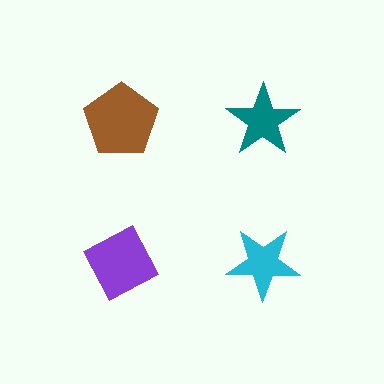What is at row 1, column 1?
A brown pentagon.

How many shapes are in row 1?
2 shapes.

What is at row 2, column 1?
A purple diamond.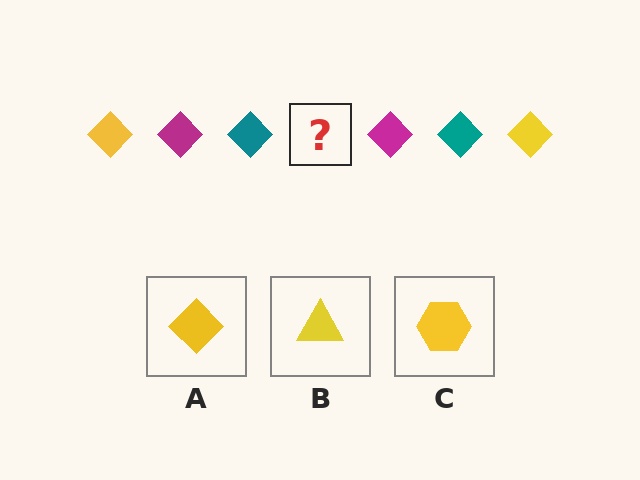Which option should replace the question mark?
Option A.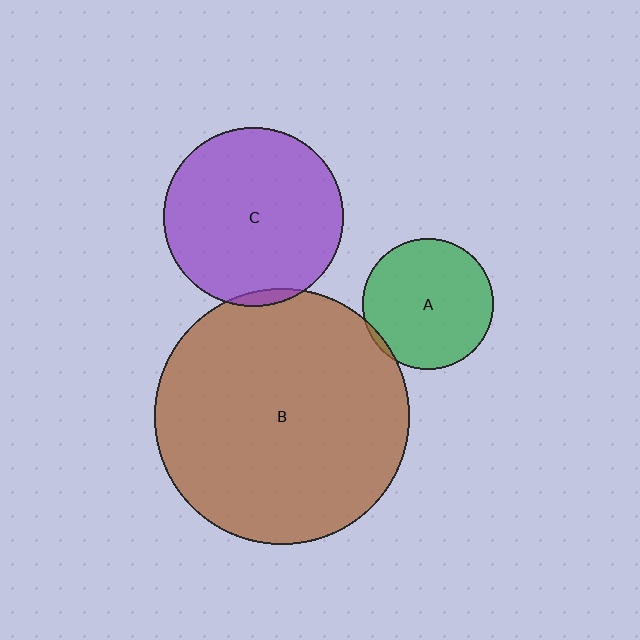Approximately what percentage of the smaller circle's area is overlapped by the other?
Approximately 5%.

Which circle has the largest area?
Circle B (brown).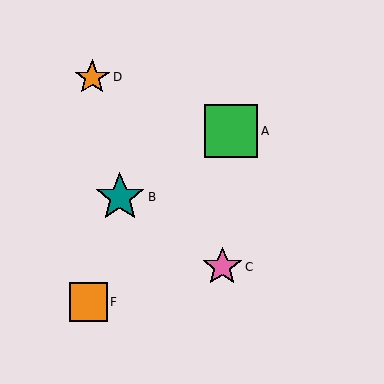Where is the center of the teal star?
The center of the teal star is at (120, 197).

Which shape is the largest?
The green square (labeled A) is the largest.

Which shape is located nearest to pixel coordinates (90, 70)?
The orange star (labeled D) at (92, 77) is nearest to that location.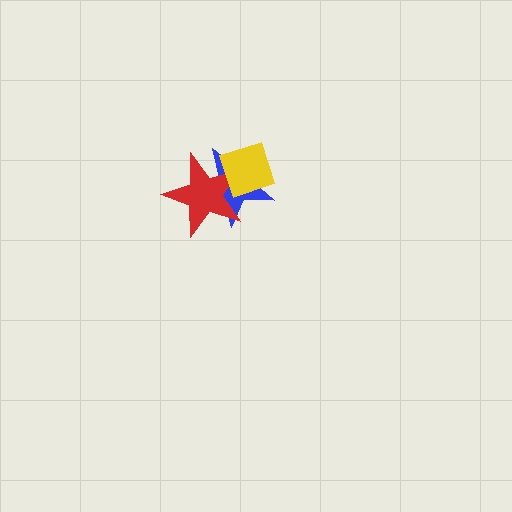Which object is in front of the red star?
The yellow diamond is in front of the red star.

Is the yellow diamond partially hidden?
No, no other shape covers it.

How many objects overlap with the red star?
2 objects overlap with the red star.